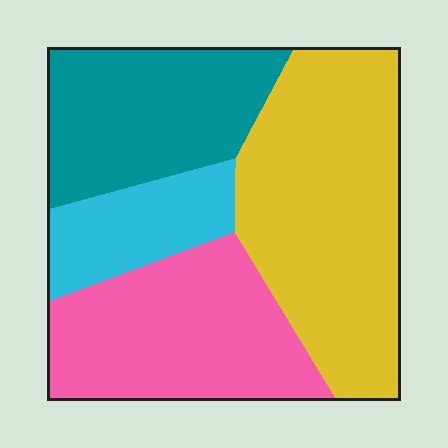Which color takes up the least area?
Cyan, at roughly 10%.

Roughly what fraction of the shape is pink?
Pink takes up between a quarter and a half of the shape.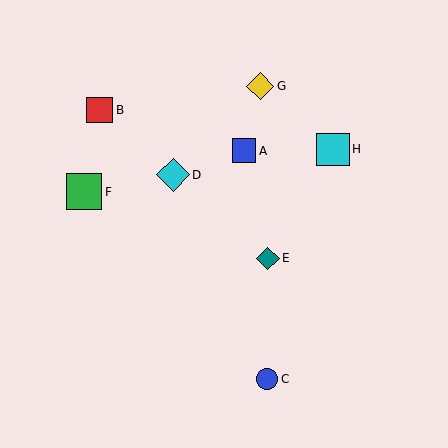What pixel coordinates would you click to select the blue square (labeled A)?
Click at (244, 151) to select the blue square A.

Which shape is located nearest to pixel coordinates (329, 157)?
The cyan square (labeled H) at (333, 149) is nearest to that location.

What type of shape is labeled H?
Shape H is a cyan square.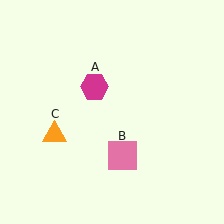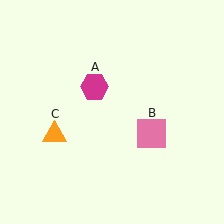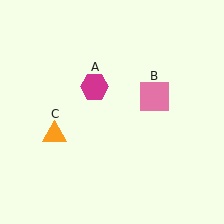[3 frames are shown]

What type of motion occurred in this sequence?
The pink square (object B) rotated counterclockwise around the center of the scene.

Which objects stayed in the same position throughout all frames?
Magenta hexagon (object A) and orange triangle (object C) remained stationary.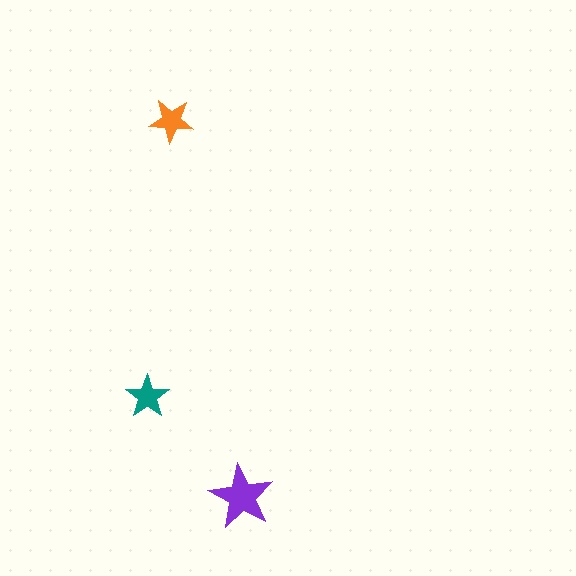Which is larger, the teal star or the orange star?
The orange one.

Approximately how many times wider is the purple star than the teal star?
About 1.5 times wider.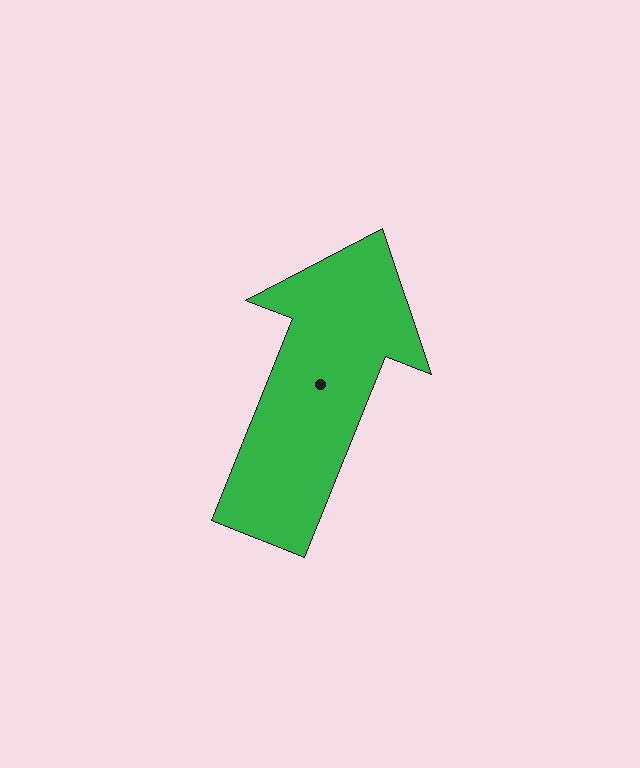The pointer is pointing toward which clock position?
Roughly 1 o'clock.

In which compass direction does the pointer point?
North.